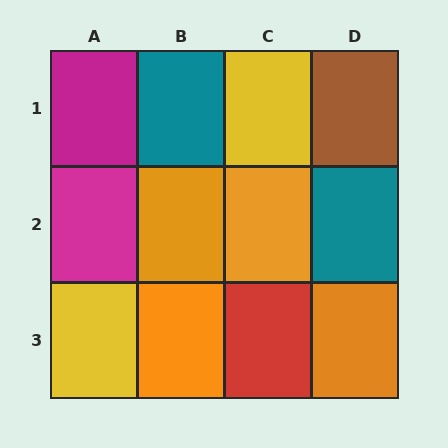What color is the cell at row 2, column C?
Orange.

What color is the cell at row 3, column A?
Yellow.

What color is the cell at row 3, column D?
Orange.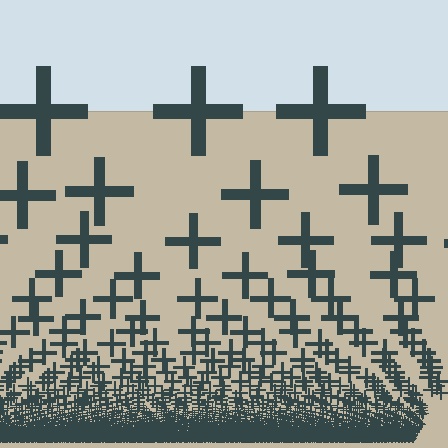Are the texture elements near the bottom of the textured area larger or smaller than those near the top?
Smaller. The gradient is inverted — elements near the bottom are smaller and denser.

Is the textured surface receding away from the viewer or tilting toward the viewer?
The surface appears to tilt toward the viewer. Texture elements get larger and sparser toward the top.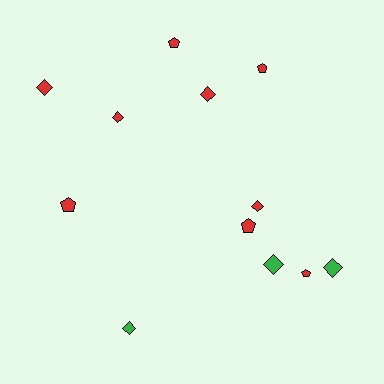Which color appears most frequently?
Red, with 9 objects.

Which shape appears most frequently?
Diamond, with 7 objects.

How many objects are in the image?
There are 12 objects.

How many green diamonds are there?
There are 3 green diamonds.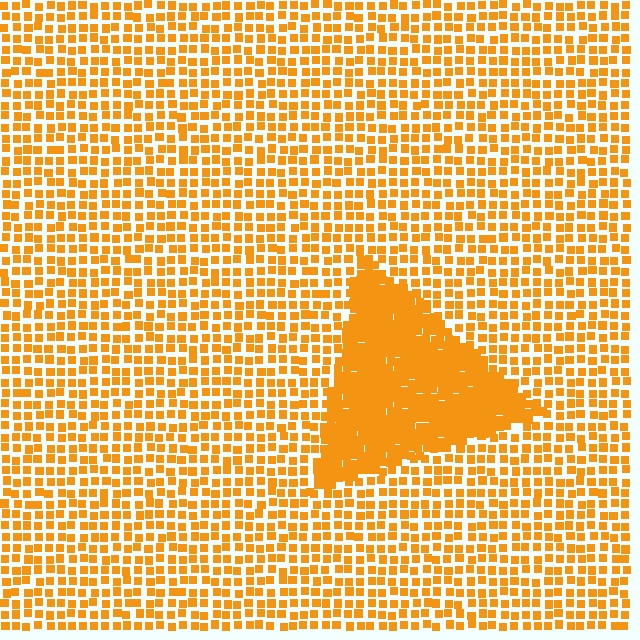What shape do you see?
I see a triangle.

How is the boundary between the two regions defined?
The boundary is defined by a change in element density (approximately 2.3x ratio). All elements are the same color, size, and shape.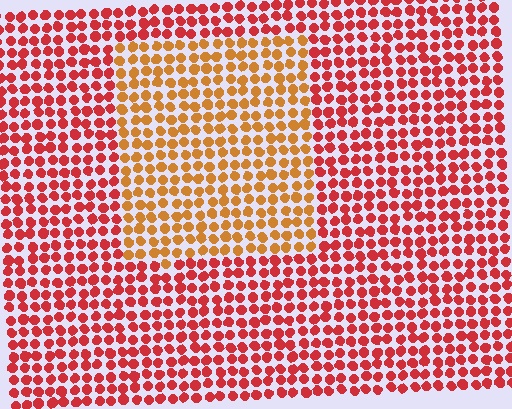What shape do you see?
I see a rectangle.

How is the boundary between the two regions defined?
The boundary is defined purely by a slight shift in hue (about 35 degrees). Spacing, size, and orientation are identical on both sides.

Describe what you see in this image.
The image is filled with small red elements in a uniform arrangement. A rectangle-shaped region is visible where the elements are tinted to a slightly different hue, forming a subtle color boundary.